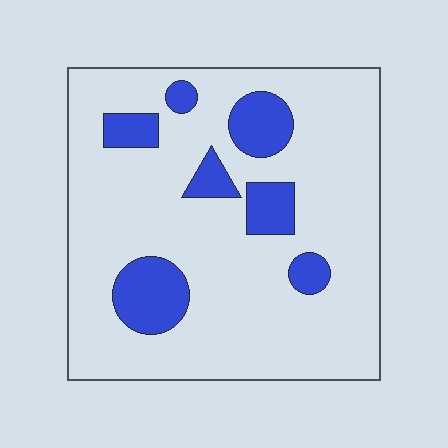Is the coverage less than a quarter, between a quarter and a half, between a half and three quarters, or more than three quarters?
Less than a quarter.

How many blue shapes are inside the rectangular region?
7.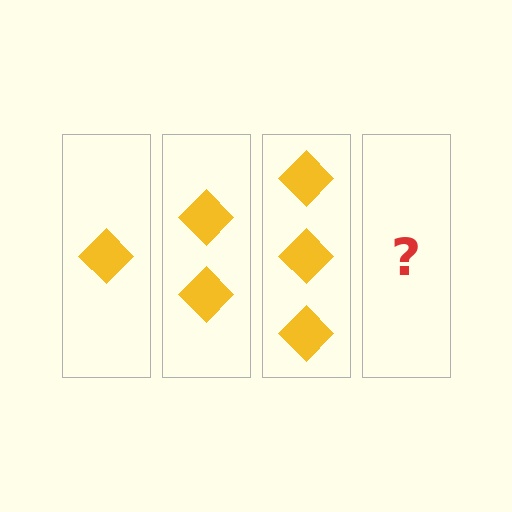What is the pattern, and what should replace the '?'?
The pattern is that each step adds one more diamond. The '?' should be 4 diamonds.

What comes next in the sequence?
The next element should be 4 diamonds.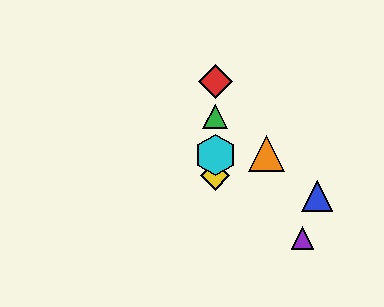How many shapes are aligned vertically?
4 shapes (the red diamond, the green triangle, the yellow diamond, the cyan hexagon) are aligned vertically.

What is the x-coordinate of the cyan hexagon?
The cyan hexagon is at x≈215.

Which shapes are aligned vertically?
The red diamond, the green triangle, the yellow diamond, the cyan hexagon are aligned vertically.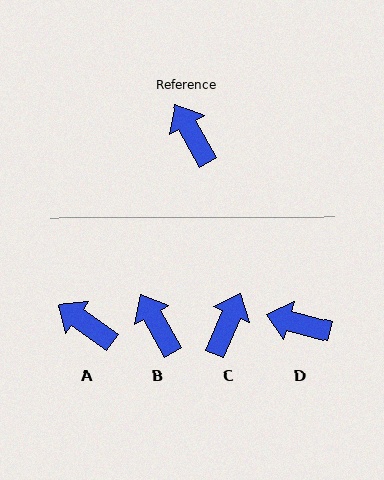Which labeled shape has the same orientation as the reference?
B.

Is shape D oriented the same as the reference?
No, it is off by about 45 degrees.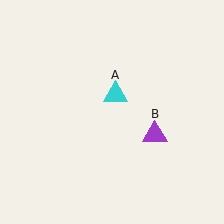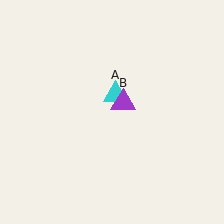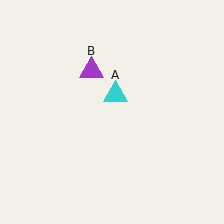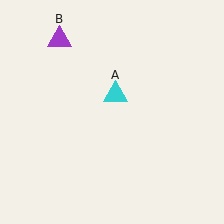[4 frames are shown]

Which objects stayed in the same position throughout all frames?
Cyan triangle (object A) remained stationary.